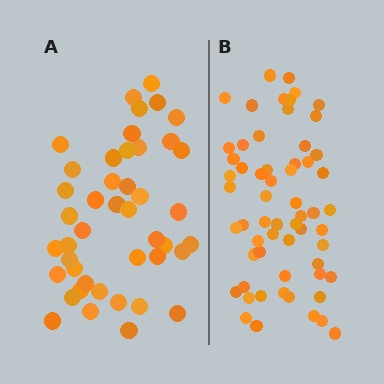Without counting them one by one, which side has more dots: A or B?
Region B (the right region) has more dots.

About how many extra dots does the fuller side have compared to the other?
Region B has approximately 15 more dots than region A.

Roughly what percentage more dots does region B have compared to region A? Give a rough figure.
About 35% more.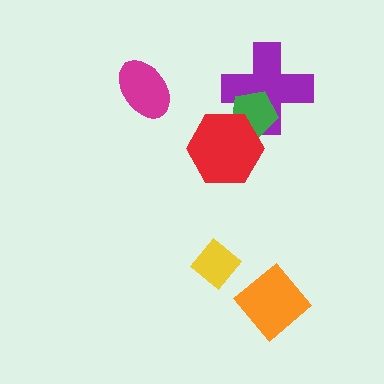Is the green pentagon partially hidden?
Yes, it is partially covered by another shape.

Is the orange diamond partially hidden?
No, no other shape covers it.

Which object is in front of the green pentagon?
The red hexagon is in front of the green pentagon.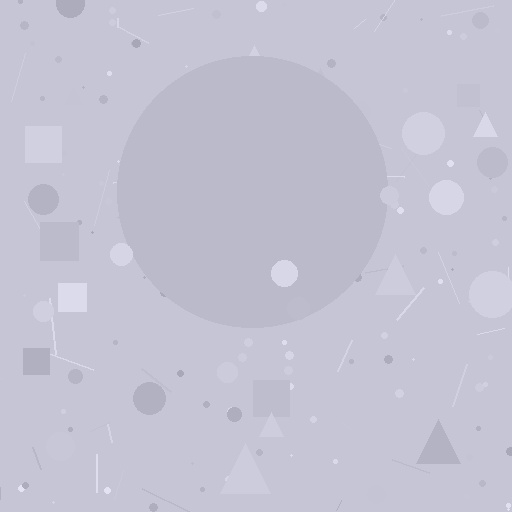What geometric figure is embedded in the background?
A circle is embedded in the background.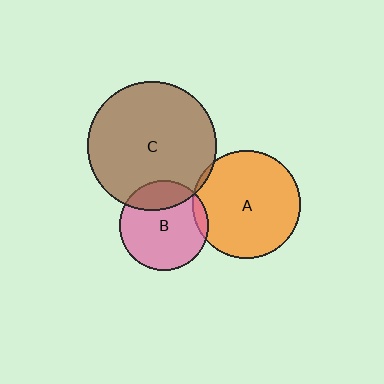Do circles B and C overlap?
Yes.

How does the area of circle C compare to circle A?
Approximately 1.4 times.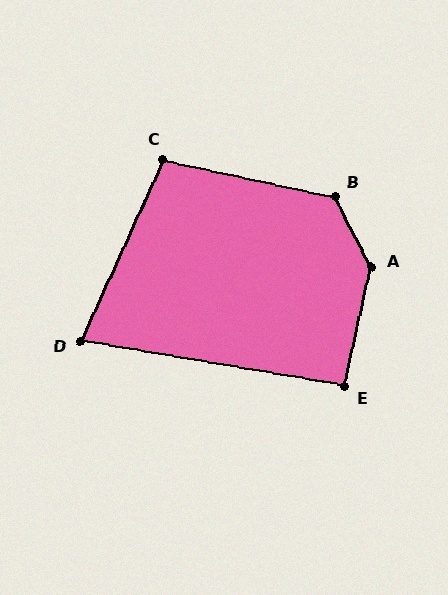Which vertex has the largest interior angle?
A, at approximately 141 degrees.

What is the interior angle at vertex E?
Approximately 92 degrees (approximately right).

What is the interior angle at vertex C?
Approximately 103 degrees (obtuse).